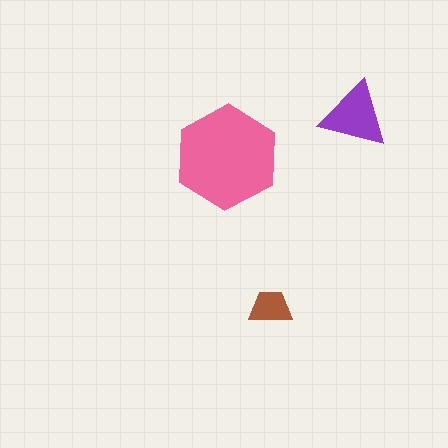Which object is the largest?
The pink hexagon.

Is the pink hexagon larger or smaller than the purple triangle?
Larger.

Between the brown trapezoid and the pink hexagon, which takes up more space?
The pink hexagon.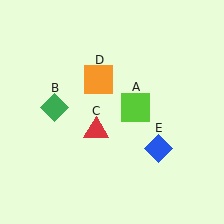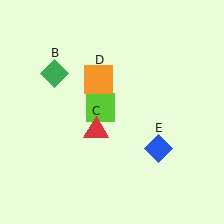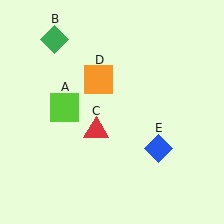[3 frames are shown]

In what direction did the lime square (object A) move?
The lime square (object A) moved left.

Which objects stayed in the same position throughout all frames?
Red triangle (object C) and orange square (object D) and blue diamond (object E) remained stationary.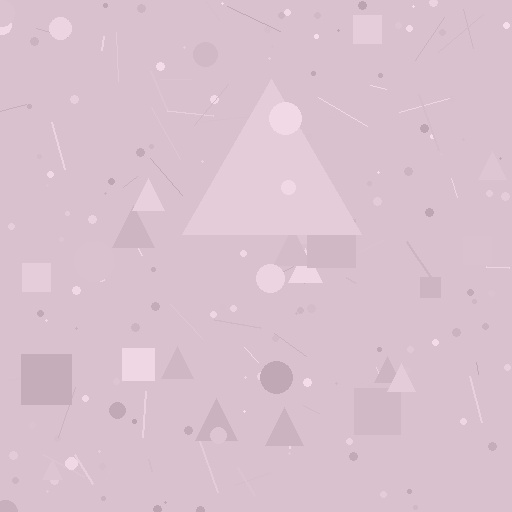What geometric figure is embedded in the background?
A triangle is embedded in the background.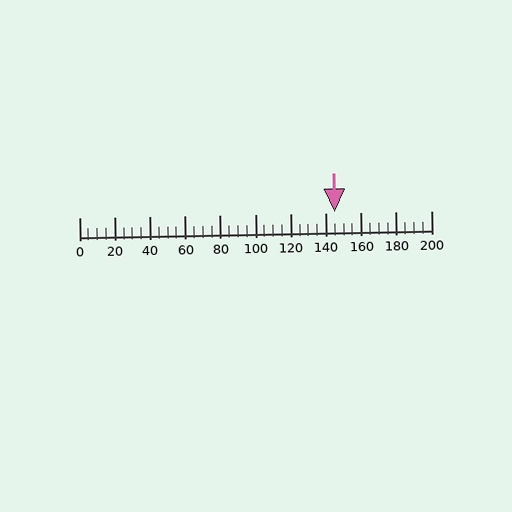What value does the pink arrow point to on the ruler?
The pink arrow points to approximately 145.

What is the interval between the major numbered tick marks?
The major tick marks are spaced 20 units apart.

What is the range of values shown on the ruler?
The ruler shows values from 0 to 200.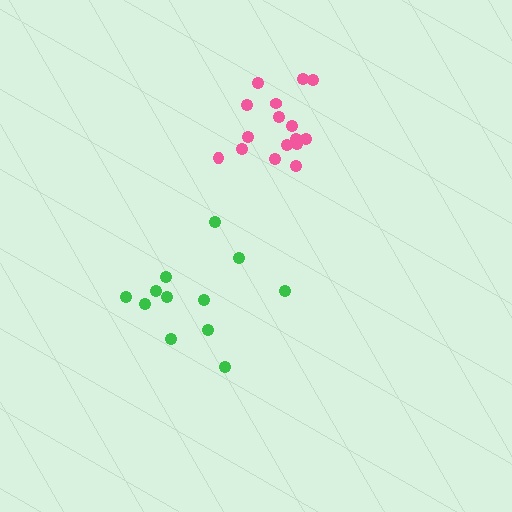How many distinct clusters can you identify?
There are 2 distinct clusters.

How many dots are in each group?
Group 1: 12 dots, Group 2: 16 dots (28 total).